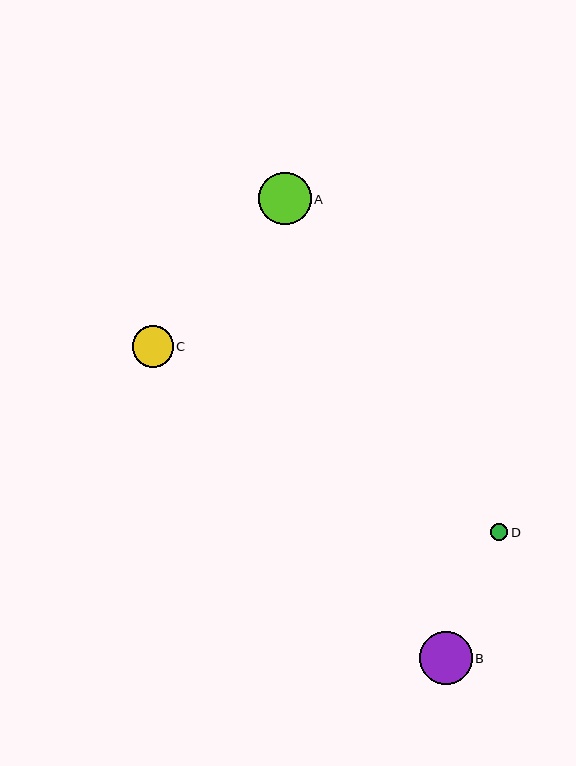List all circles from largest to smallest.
From largest to smallest: B, A, C, D.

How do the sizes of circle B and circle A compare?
Circle B and circle A are approximately the same size.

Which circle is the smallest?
Circle D is the smallest with a size of approximately 17 pixels.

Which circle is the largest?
Circle B is the largest with a size of approximately 53 pixels.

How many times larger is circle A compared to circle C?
Circle A is approximately 1.3 times the size of circle C.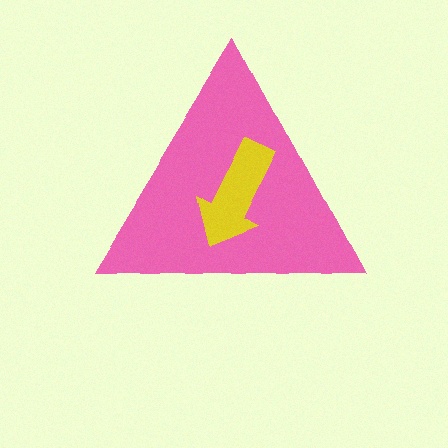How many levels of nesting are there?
2.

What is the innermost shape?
The yellow arrow.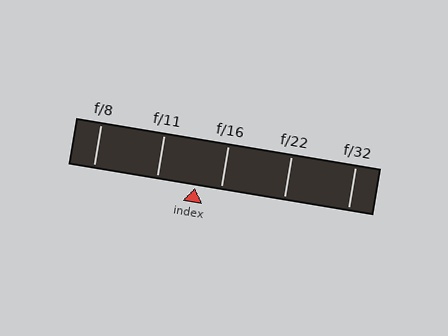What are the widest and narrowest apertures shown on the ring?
The widest aperture shown is f/8 and the narrowest is f/32.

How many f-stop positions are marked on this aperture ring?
There are 5 f-stop positions marked.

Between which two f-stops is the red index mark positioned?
The index mark is between f/11 and f/16.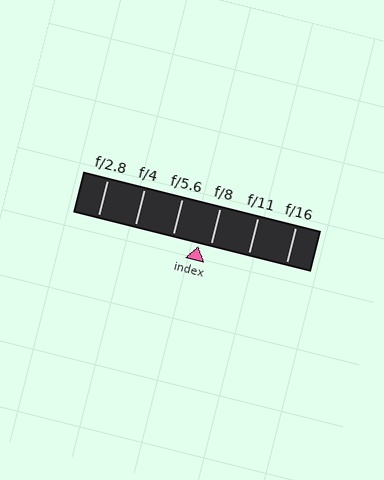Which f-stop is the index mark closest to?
The index mark is closest to f/8.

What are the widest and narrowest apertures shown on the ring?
The widest aperture shown is f/2.8 and the narrowest is f/16.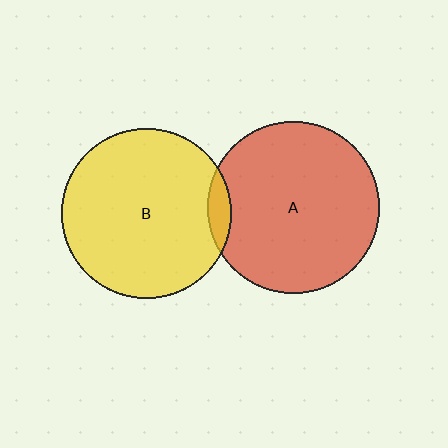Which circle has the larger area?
Circle A (red).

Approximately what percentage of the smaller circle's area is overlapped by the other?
Approximately 5%.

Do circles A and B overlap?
Yes.